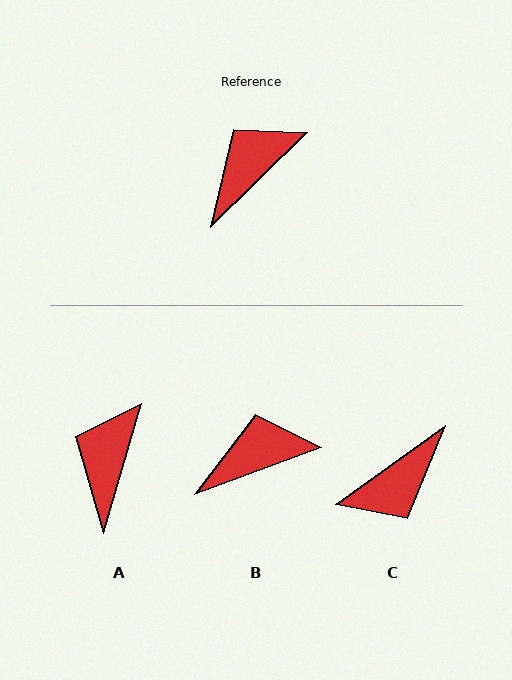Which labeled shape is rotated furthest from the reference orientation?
C, about 171 degrees away.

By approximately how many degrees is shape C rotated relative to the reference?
Approximately 171 degrees counter-clockwise.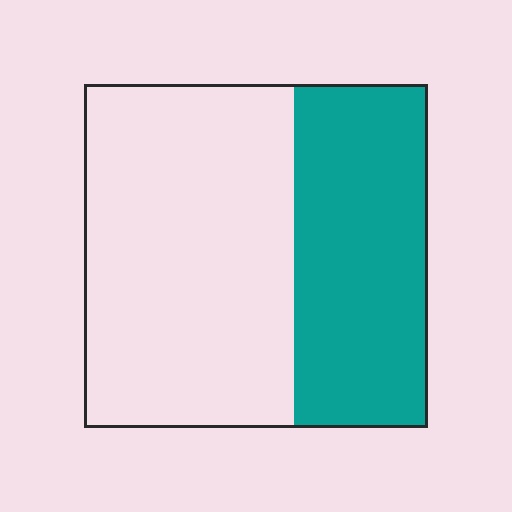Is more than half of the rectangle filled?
No.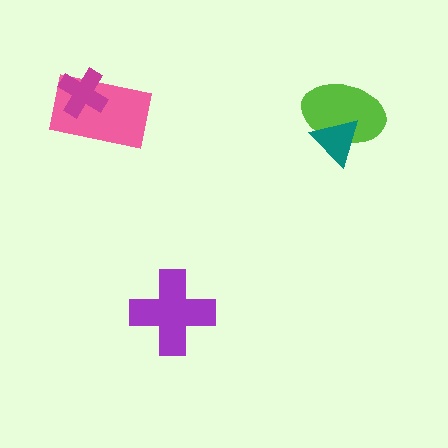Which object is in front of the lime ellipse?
The teal triangle is in front of the lime ellipse.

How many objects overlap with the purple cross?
0 objects overlap with the purple cross.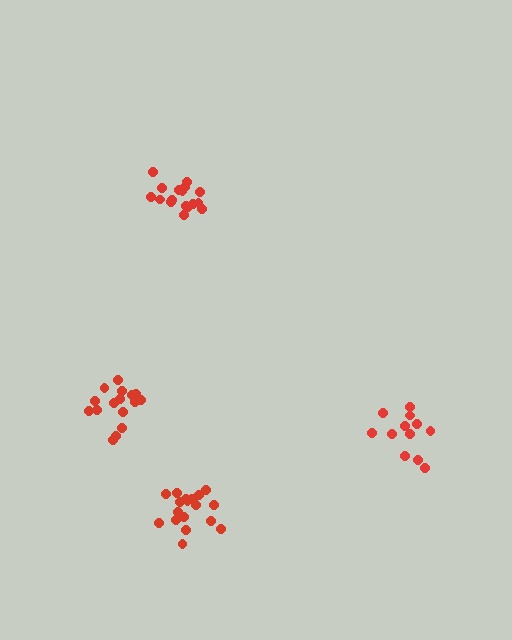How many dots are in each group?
Group 1: 16 dots, Group 2: 18 dots, Group 3: 17 dots, Group 4: 12 dots (63 total).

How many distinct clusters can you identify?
There are 4 distinct clusters.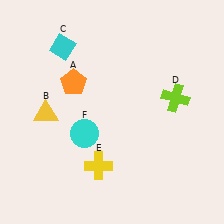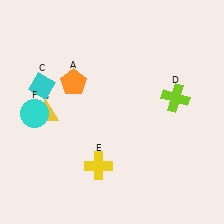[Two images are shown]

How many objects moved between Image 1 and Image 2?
2 objects moved between the two images.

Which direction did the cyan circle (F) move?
The cyan circle (F) moved left.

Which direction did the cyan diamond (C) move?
The cyan diamond (C) moved down.